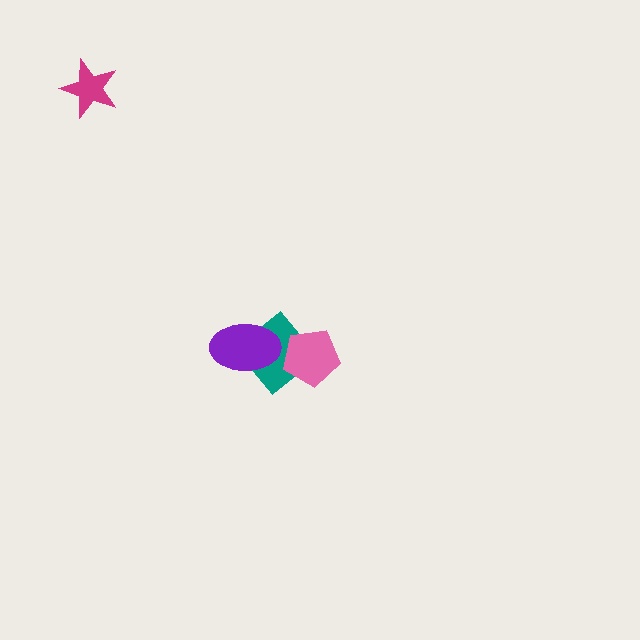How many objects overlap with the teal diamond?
2 objects overlap with the teal diamond.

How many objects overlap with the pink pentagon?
1 object overlaps with the pink pentagon.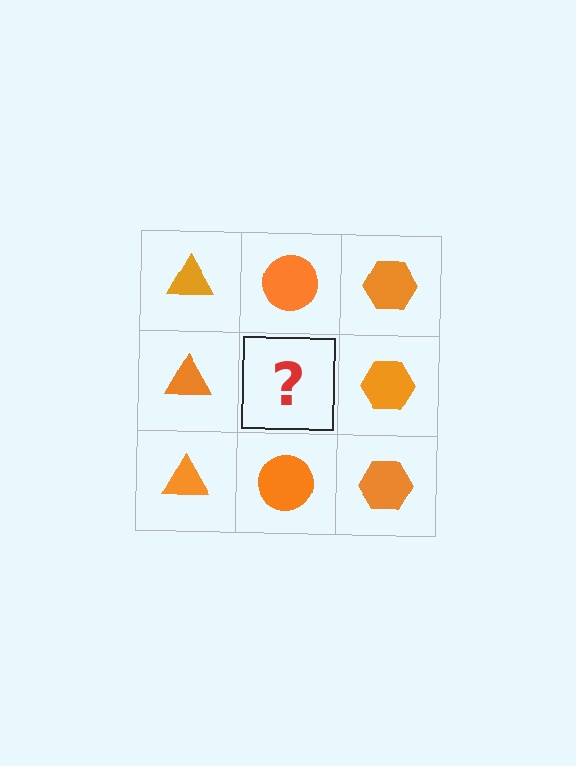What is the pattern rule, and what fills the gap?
The rule is that each column has a consistent shape. The gap should be filled with an orange circle.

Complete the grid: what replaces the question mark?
The question mark should be replaced with an orange circle.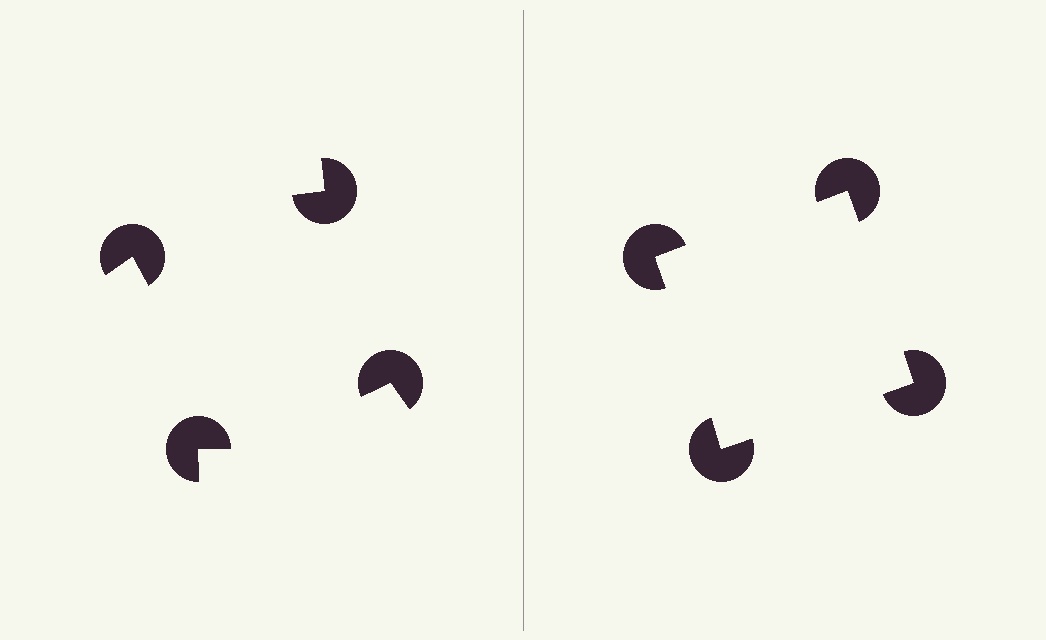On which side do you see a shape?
An illusory square appears on the right side. On the left side the wedge cuts are rotated, so no coherent shape forms.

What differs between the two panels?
The pac-man discs are positioned identically on both sides; only the wedge orientations differ. On the right they align to a square; on the left they are misaligned.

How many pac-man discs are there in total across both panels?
8 — 4 on each side.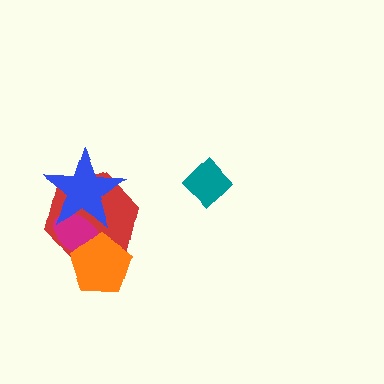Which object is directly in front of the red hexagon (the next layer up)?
The magenta ellipse is directly in front of the red hexagon.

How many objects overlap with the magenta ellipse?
3 objects overlap with the magenta ellipse.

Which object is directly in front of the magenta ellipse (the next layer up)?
The blue star is directly in front of the magenta ellipse.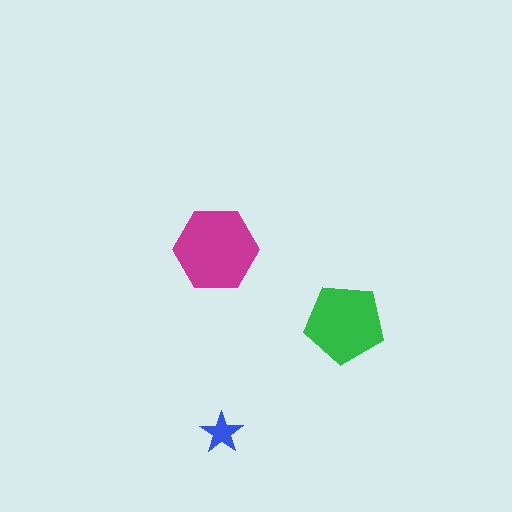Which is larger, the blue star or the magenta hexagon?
The magenta hexagon.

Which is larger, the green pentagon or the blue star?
The green pentagon.